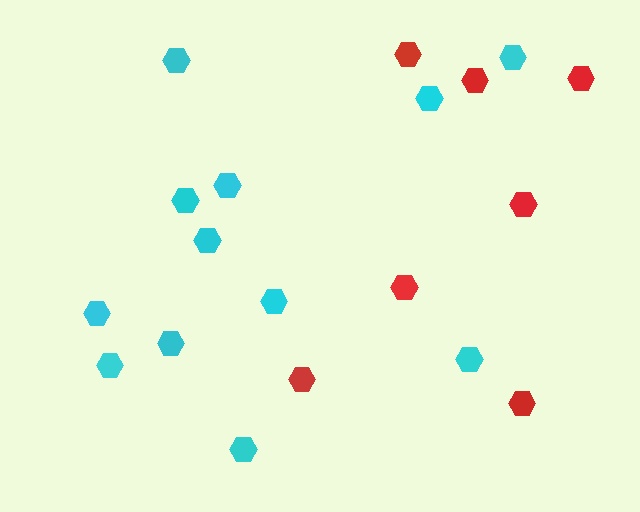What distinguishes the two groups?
There are 2 groups: one group of red hexagons (7) and one group of cyan hexagons (12).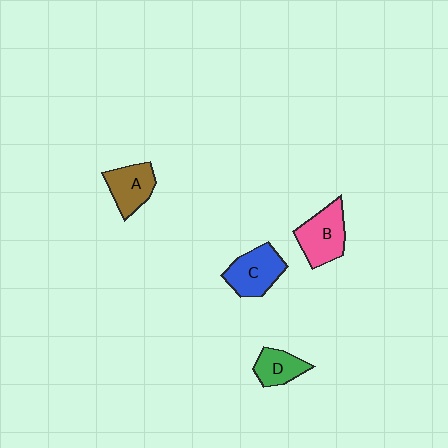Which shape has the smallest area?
Shape D (green).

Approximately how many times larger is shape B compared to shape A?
Approximately 1.2 times.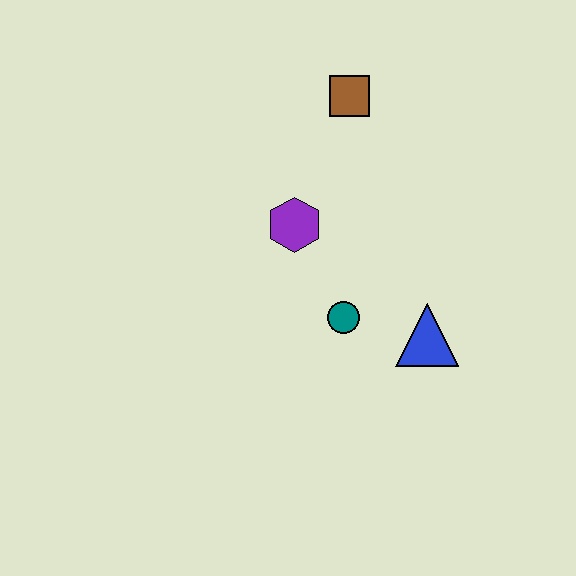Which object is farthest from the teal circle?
The brown square is farthest from the teal circle.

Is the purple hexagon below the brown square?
Yes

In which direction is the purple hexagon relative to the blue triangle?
The purple hexagon is to the left of the blue triangle.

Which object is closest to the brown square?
The purple hexagon is closest to the brown square.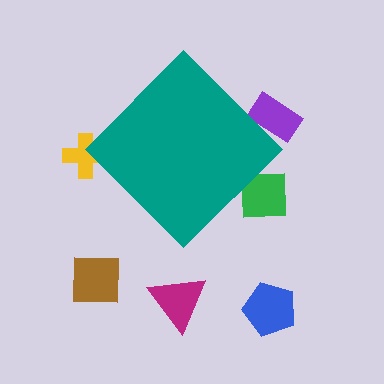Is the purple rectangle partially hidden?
Yes, the purple rectangle is partially hidden behind the teal diamond.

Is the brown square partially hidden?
No, the brown square is fully visible.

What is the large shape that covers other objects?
A teal diamond.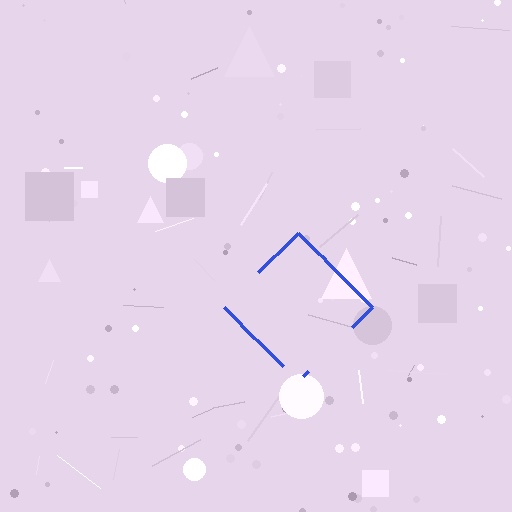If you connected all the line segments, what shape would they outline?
They would outline a diamond.